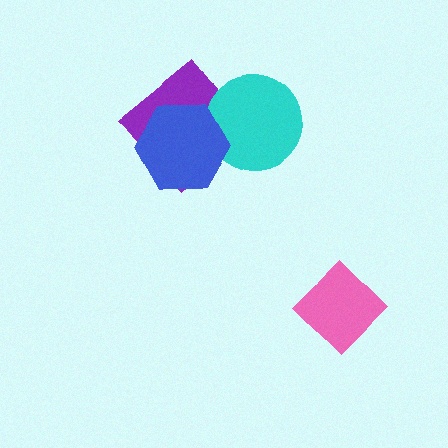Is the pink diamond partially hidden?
No, no other shape covers it.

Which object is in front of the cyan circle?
The blue hexagon is in front of the cyan circle.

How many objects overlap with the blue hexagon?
2 objects overlap with the blue hexagon.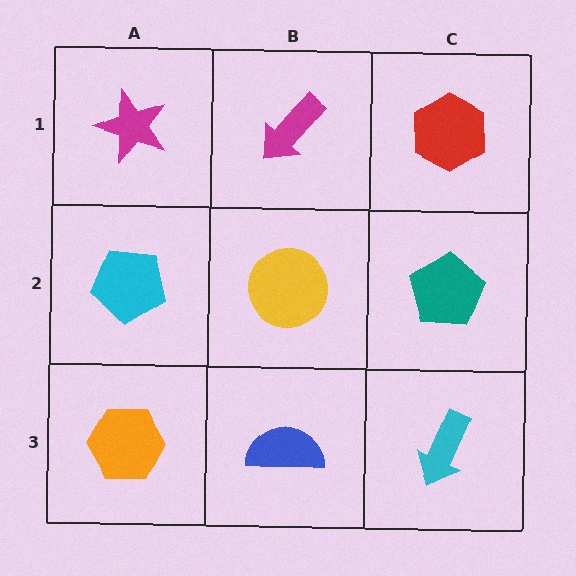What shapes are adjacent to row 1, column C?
A teal pentagon (row 2, column C), a magenta arrow (row 1, column B).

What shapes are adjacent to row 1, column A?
A cyan pentagon (row 2, column A), a magenta arrow (row 1, column B).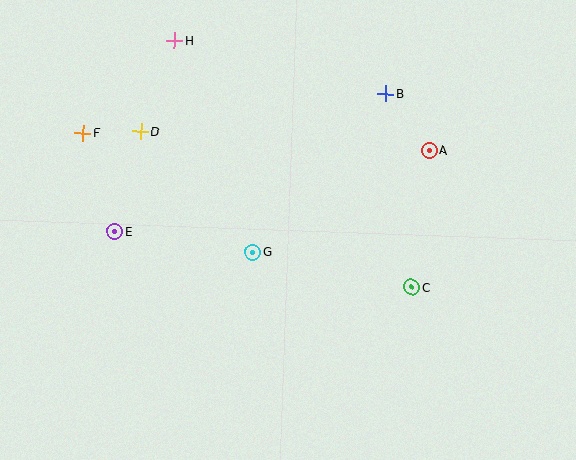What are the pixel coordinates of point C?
Point C is at (412, 287).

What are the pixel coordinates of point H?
Point H is at (174, 41).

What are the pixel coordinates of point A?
Point A is at (429, 150).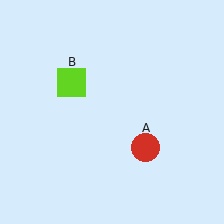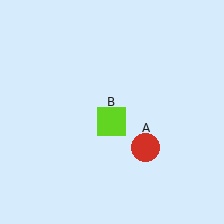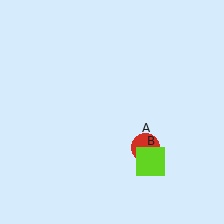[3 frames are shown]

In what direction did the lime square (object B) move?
The lime square (object B) moved down and to the right.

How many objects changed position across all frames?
1 object changed position: lime square (object B).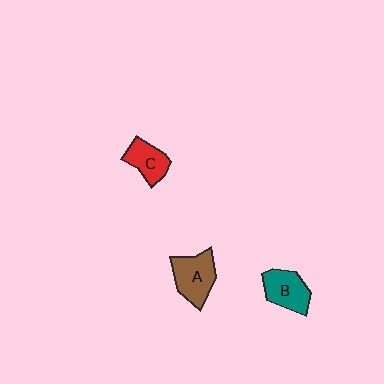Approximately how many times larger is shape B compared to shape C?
Approximately 1.2 times.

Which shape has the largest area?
Shape A (brown).